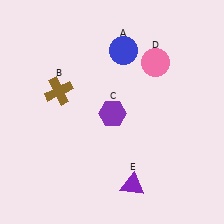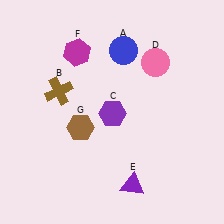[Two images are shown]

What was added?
A magenta hexagon (F), a brown hexagon (G) were added in Image 2.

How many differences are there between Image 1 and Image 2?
There are 2 differences between the two images.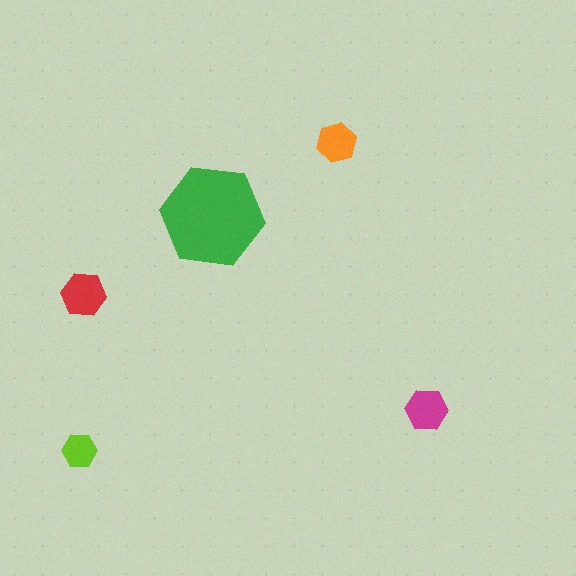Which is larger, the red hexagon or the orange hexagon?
The red one.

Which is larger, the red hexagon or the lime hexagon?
The red one.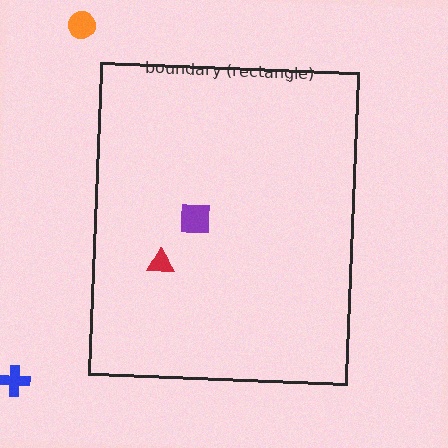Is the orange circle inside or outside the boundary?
Outside.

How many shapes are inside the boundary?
2 inside, 2 outside.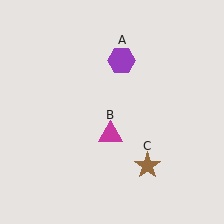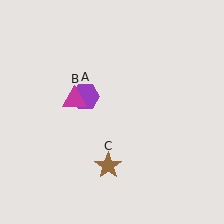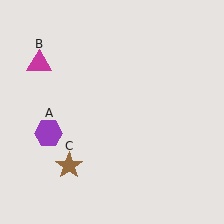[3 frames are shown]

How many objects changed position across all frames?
3 objects changed position: purple hexagon (object A), magenta triangle (object B), brown star (object C).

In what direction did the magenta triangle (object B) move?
The magenta triangle (object B) moved up and to the left.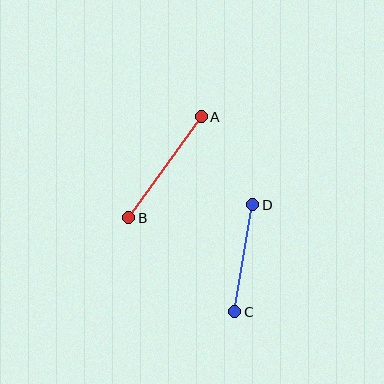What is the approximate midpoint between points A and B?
The midpoint is at approximately (165, 167) pixels.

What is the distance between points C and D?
The distance is approximately 109 pixels.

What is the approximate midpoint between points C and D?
The midpoint is at approximately (244, 258) pixels.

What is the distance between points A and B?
The distance is approximately 124 pixels.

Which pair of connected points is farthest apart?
Points A and B are farthest apart.